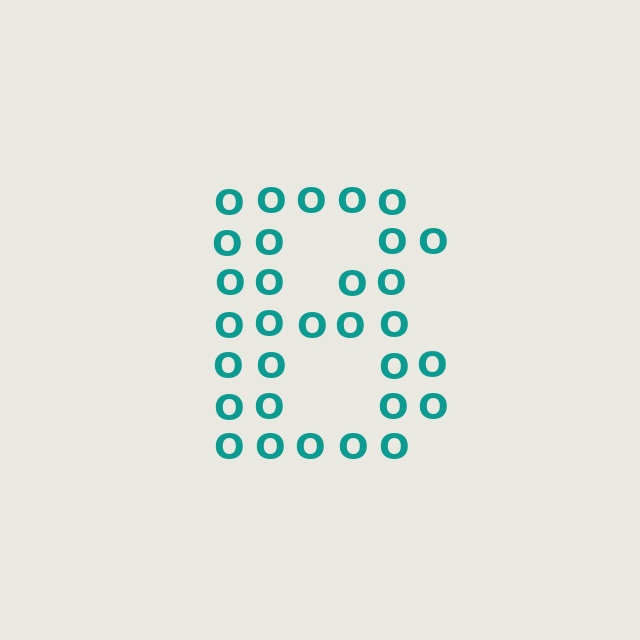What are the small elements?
The small elements are letter O's.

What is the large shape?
The large shape is the letter B.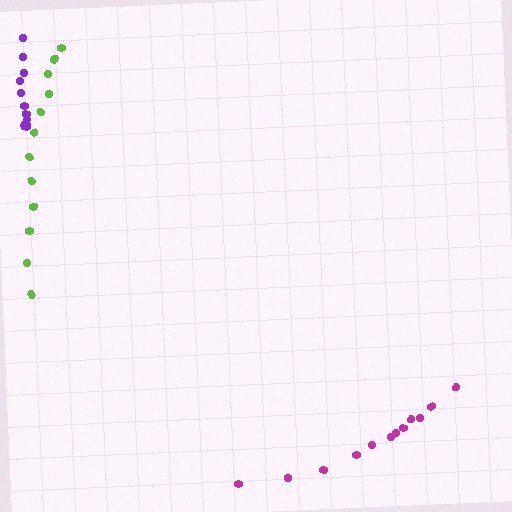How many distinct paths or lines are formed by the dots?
There are 3 distinct paths.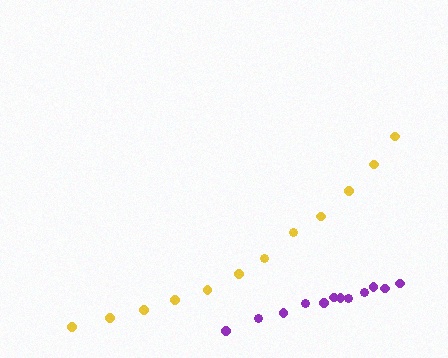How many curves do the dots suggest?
There are 2 distinct paths.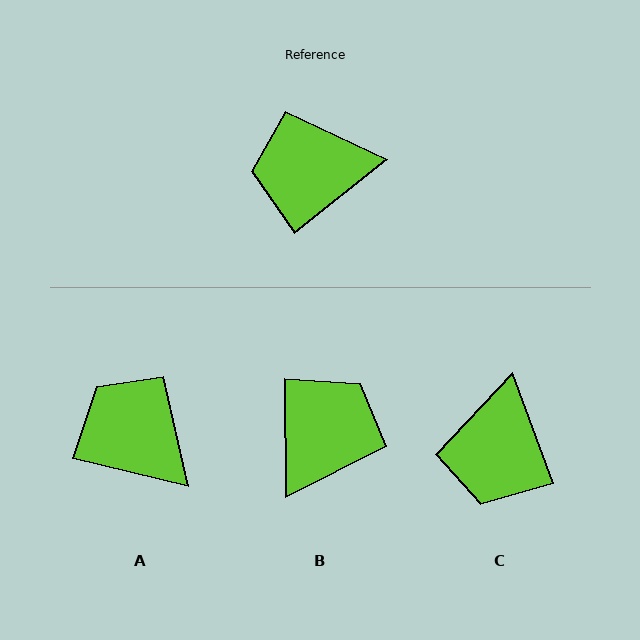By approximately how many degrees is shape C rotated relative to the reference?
Approximately 72 degrees counter-clockwise.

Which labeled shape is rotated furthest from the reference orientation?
B, about 128 degrees away.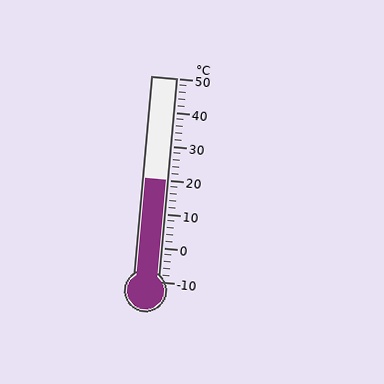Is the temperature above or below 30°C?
The temperature is below 30°C.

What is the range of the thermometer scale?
The thermometer scale ranges from -10°C to 50°C.